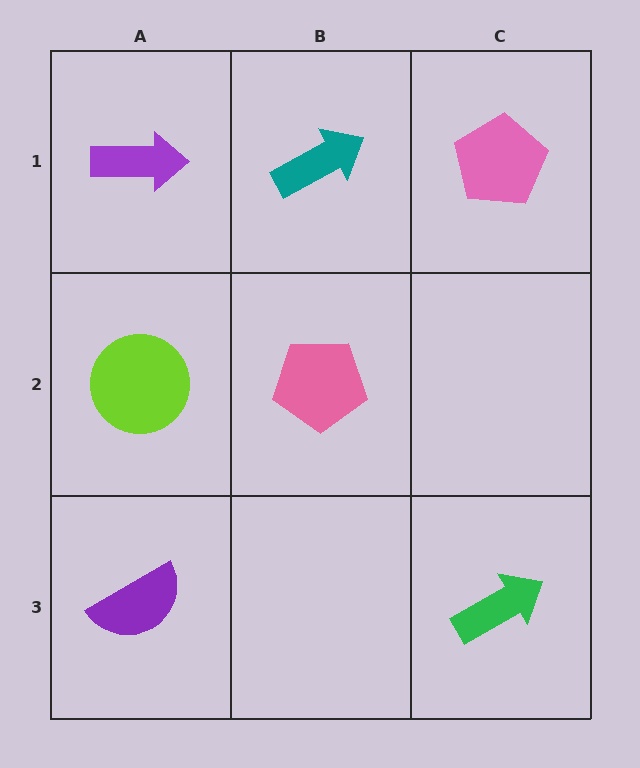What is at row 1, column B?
A teal arrow.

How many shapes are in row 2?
2 shapes.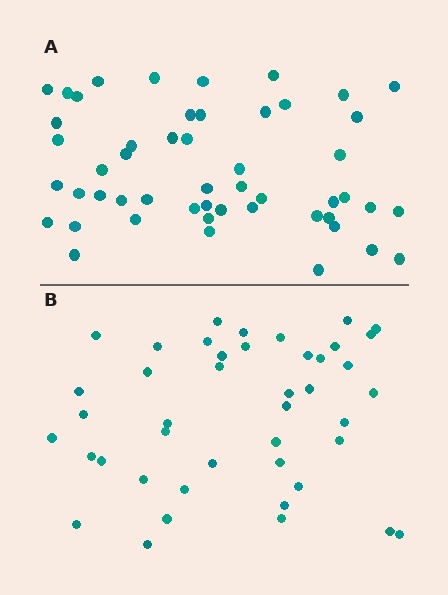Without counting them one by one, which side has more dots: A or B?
Region A (the top region) has more dots.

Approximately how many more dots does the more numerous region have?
Region A has roughly 8 or so more dots than region B.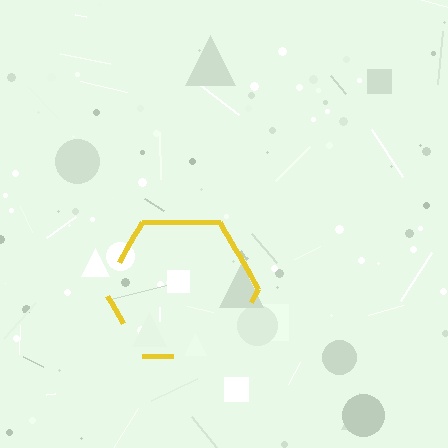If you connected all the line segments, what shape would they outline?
They would outline a hexagon.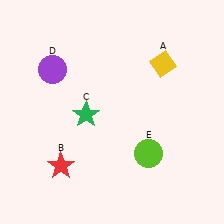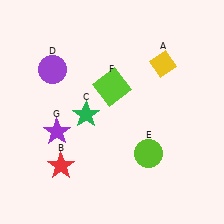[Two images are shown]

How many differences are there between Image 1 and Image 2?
There are 2 differences between the two images.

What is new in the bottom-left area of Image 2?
A purple star (G) was added in the bottom-left area of Image 2.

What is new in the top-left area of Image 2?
A lime square (F) was added in the top-left area of Image 2.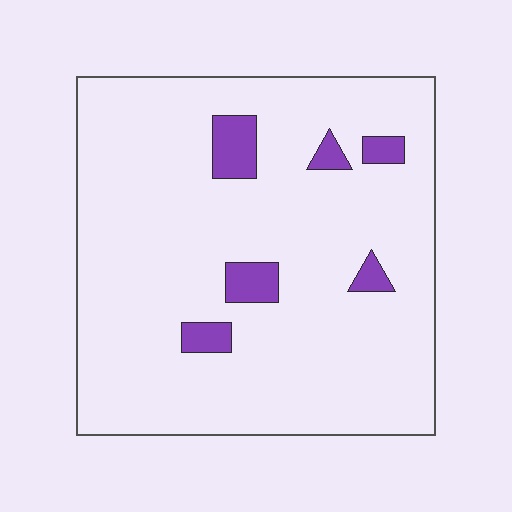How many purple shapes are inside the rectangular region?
6.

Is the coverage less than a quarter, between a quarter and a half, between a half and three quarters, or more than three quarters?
Less than a quarter.